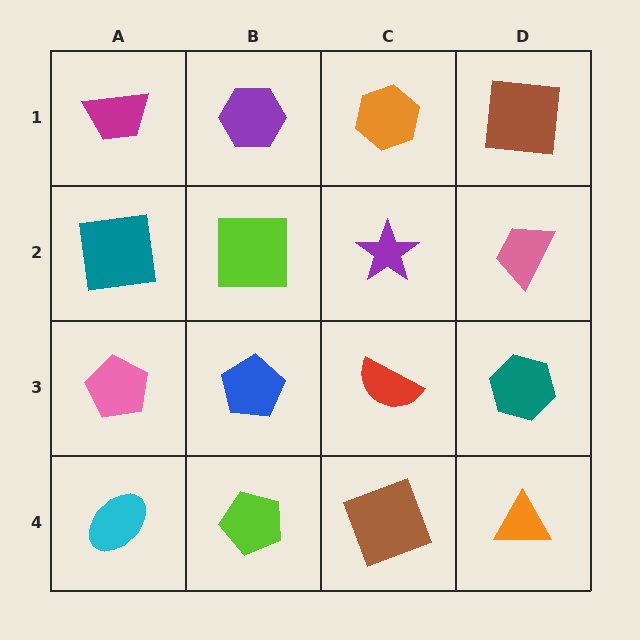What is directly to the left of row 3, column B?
A pink pentagon.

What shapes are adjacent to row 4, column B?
A blue pentagon (row 3, column B), a cyan ellipse (row 4, column A), a brown square (row 4, column C).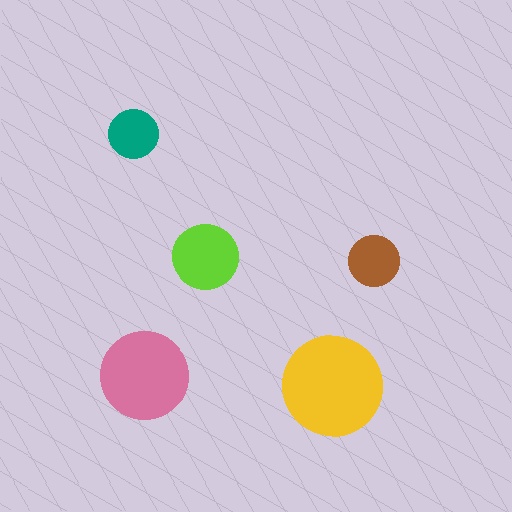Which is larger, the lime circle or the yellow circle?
The yellow one.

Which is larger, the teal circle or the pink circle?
The pink one.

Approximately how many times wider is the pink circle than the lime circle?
About 1.5 times wider.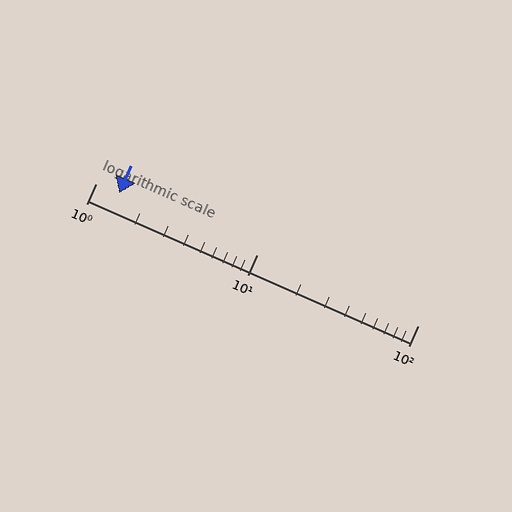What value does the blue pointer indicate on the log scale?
The pointer indicates approximately 1.4.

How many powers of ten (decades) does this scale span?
The scale spans 2 decades, from 1 to 100.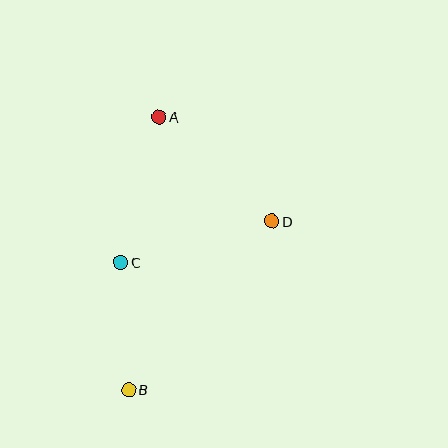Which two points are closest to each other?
Points B and C are closest to each other.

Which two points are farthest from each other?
Points A and B are farthest from each other.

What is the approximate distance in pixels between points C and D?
The distance between C and D is approximately 156 pixels.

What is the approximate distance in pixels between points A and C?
The distance between A and C is approximately 150 pixels.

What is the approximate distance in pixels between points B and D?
The distance between B and D is approximately 221 pixels.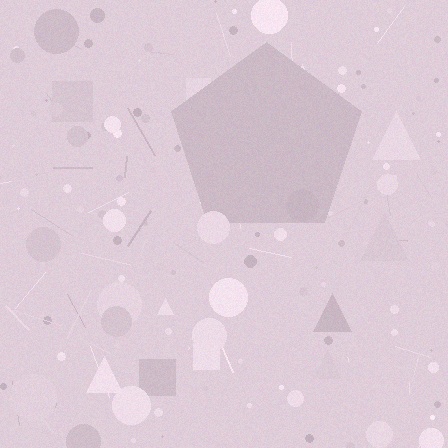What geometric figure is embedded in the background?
A pentagon is embedded in the background.